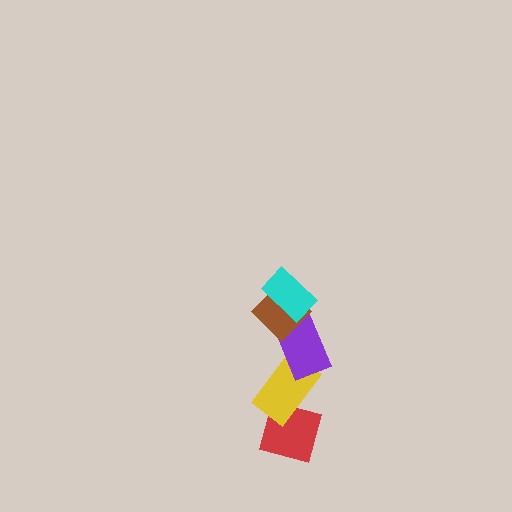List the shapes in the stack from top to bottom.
From top to bottom: the cyan rectangle, the brown diamond, the purple rectangle, the yellow rectangle, the red diamond.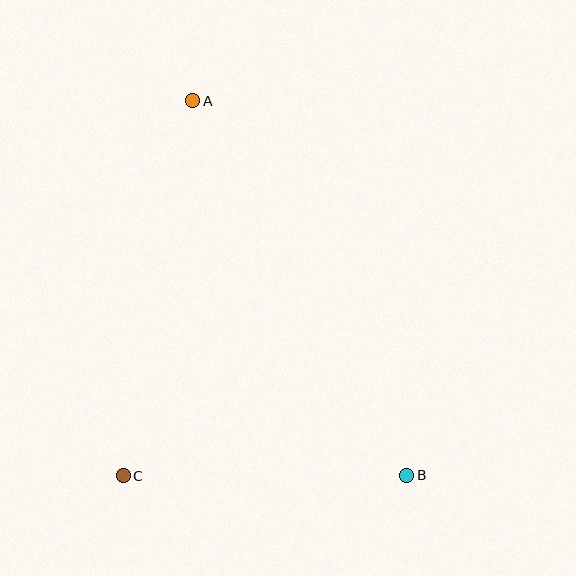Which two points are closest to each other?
Points B and C are closest to each other.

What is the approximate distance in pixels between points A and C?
The distance between A and C is approximately 381 pixels.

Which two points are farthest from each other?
Points A and B are farthest from each other.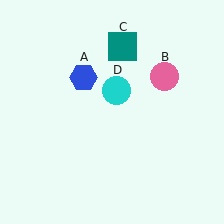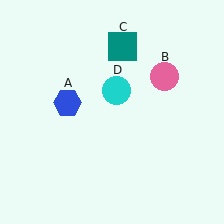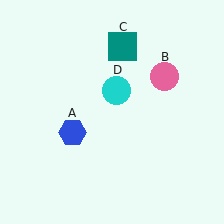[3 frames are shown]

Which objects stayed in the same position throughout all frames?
Pink circle (object B) and teal square (object C) and cyan circle (object D) remained stationary.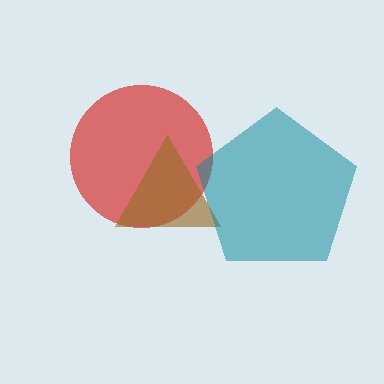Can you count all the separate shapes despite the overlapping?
Yes, there are 3 separate shapes.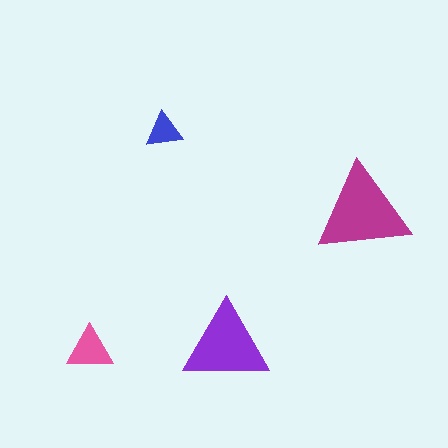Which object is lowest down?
The pink triangle is bottommost.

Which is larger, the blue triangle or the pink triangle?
The pink one.